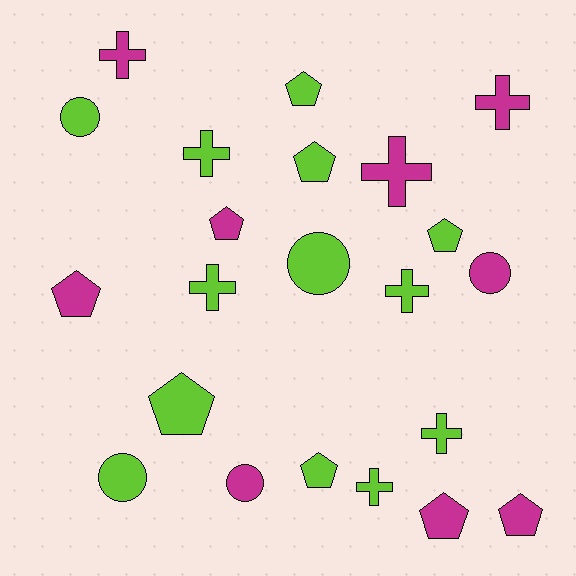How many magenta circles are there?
There are 2 magenta circles.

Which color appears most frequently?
Lime, with 13 objects.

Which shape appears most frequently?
Pentagon, with 9 objects.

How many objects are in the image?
There are 22 objects.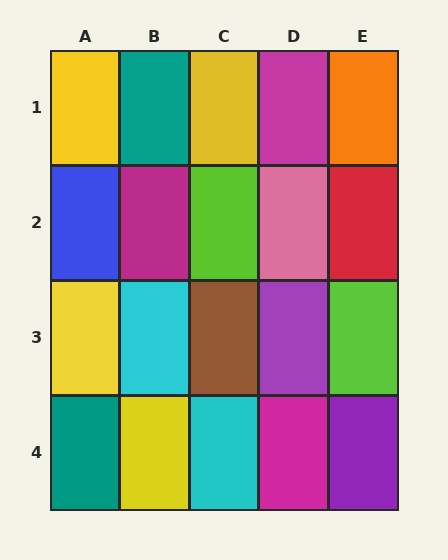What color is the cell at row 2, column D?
Pink.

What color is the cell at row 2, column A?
Blue.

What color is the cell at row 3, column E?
Lime.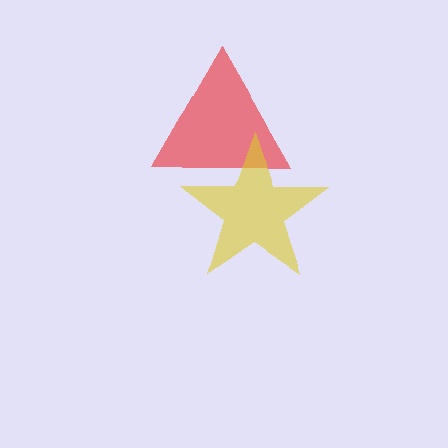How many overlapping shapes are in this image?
There are 2 overlapping shapes in the image.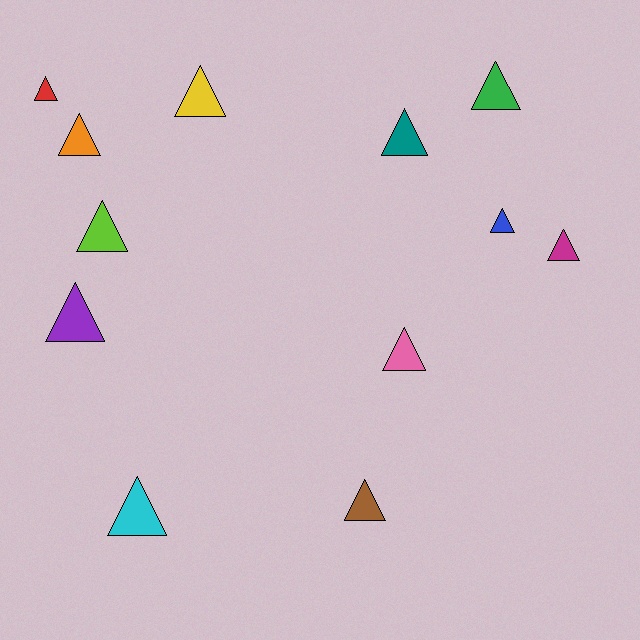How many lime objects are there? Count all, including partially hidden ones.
There is 1 lime object.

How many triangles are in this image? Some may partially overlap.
There are 12 triangles.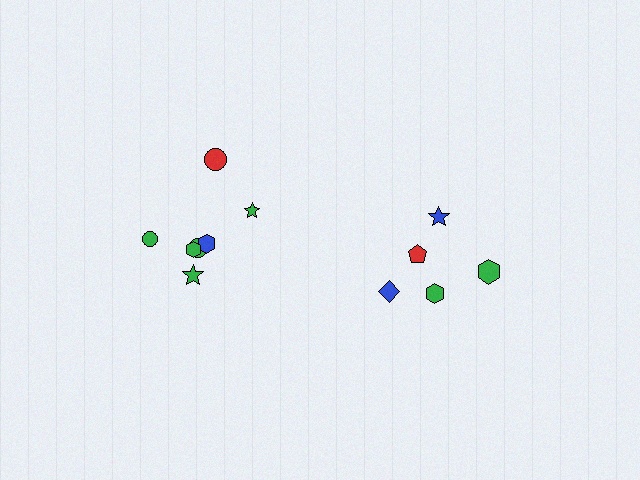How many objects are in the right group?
There are 5 objects.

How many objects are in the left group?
There are 7 objects.